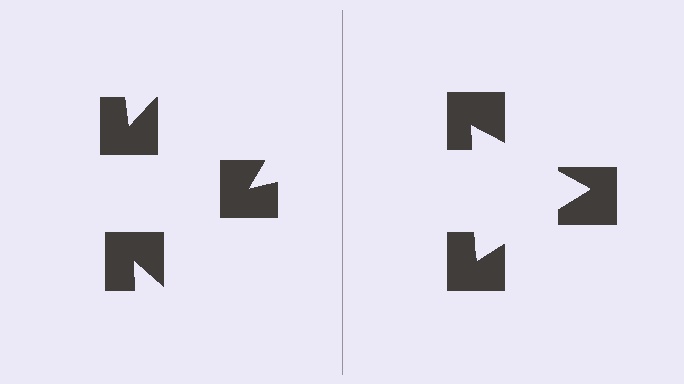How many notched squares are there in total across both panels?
6 — 3 on each side.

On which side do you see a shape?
An illusory triangle appears on the right side. On the left side the wedge cuts are rotated, so no coherent shape forms.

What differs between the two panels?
The notched squares are positioned identically on both sides; only the wedge orientations differ. On the right they align to a triangle; on the left they are misaligned.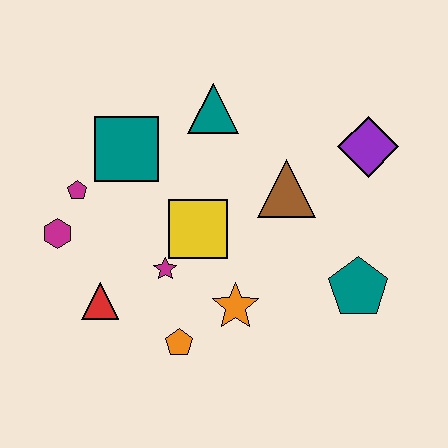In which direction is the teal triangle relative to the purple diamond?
The teal triangle is to the left of the purple diamond.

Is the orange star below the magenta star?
Yes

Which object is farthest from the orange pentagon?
The purple diamond is farthest from the orange pentagon.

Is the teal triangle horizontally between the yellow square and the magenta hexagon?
No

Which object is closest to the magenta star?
The yellow square is closest to the magenta star.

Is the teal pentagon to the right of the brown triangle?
Yes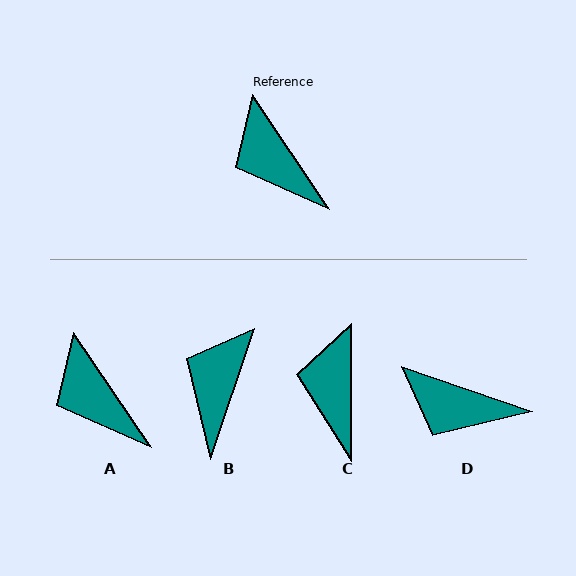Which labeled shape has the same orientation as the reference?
A.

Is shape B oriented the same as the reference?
No, it is off by about 53 degrees.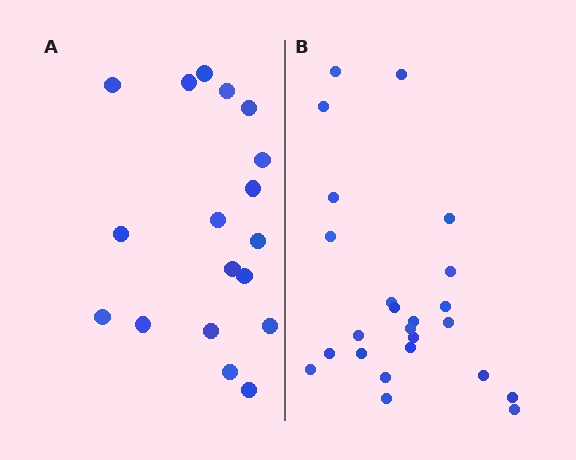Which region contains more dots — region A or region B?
Region B (the right region) has more dots.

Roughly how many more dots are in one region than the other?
Region B has about 6 more dots than region A.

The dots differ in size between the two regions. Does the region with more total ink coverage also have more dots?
No. Region A has more total ink coverage because its dots are larger, but region B actually contains more individual dots. Total area can be misleading — the number of items is what matters here.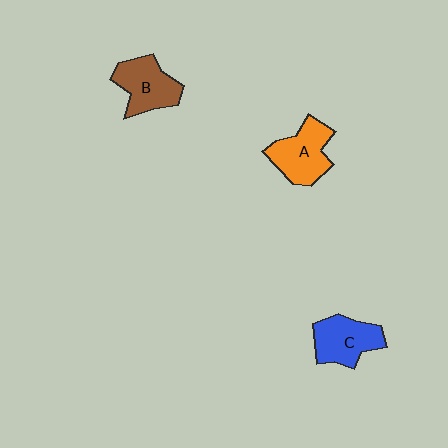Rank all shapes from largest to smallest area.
From largest to smallest: A (orange), B (brown), C (blue).